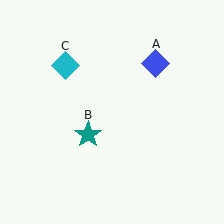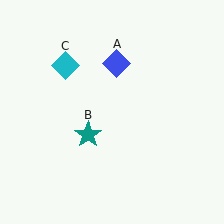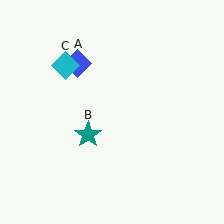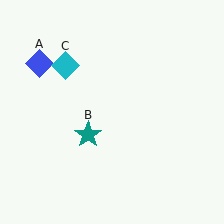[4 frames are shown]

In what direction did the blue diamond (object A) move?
The blue diamond (object A) moved left.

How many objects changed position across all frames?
1 object changed position: blue diamond (object A).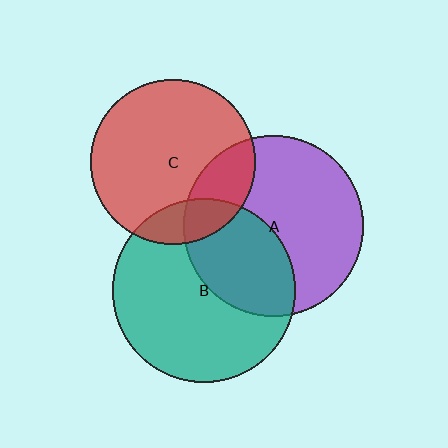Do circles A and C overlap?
Yes.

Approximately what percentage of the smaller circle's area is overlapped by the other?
Approximately 20%.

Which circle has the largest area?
Circle B (teal).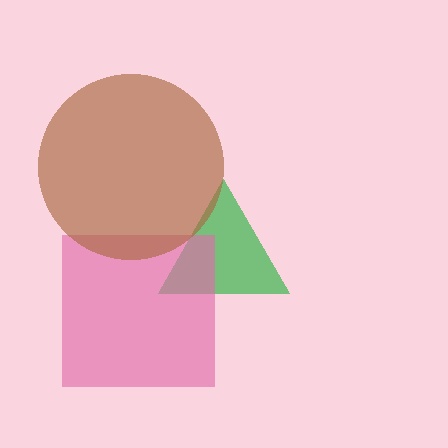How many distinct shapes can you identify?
There are 3 distinct shapes: a green triangle, a pink square, a brown circle.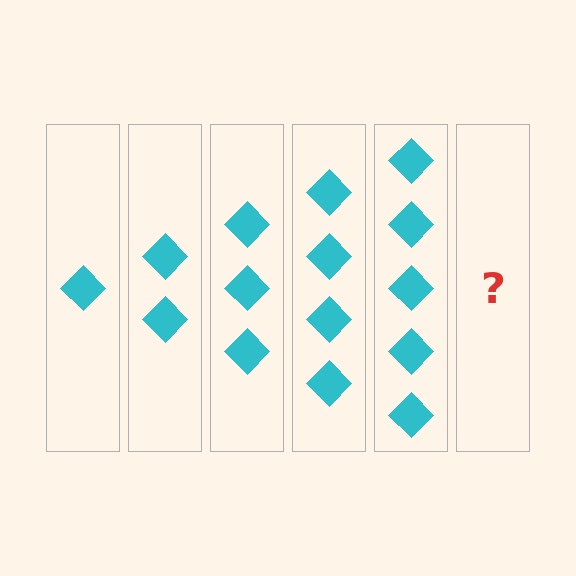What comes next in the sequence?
The next element should be 6 diamonds.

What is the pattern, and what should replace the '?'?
The pattern is that each step adds one more diamond. The '?' should be 6 diamonds.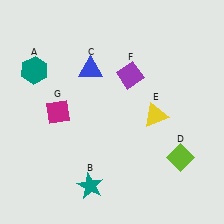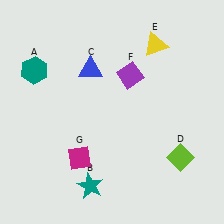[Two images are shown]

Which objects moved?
The objects that moved are: the yellow triangle (E), the magenta diamond (G).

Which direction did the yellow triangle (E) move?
The yellow triangle (E) moved up.